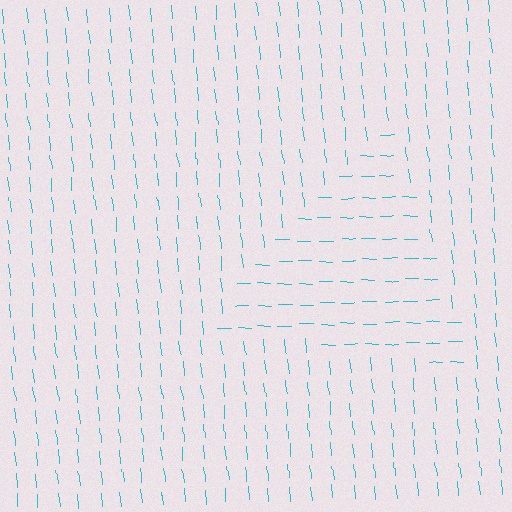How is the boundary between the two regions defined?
The boundary is defined purely by a change in line orientation (approximately 82 degrees difference). All lines are the same color and thickness.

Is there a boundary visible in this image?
Yes, there is a texture boundary formed by a change in line orientation.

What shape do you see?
I see a triangle.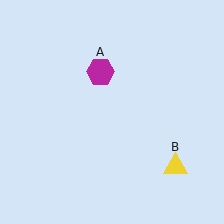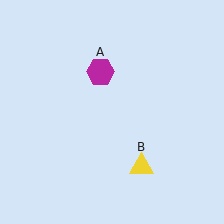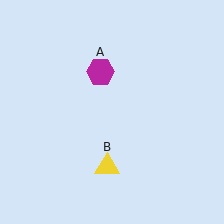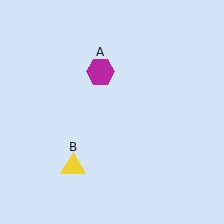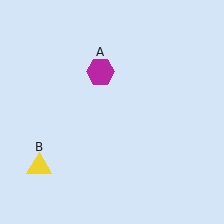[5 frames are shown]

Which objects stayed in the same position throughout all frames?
Magenta hexagon (object A) remained stationary.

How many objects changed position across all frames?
1 object changed position: yellow triangle (object B).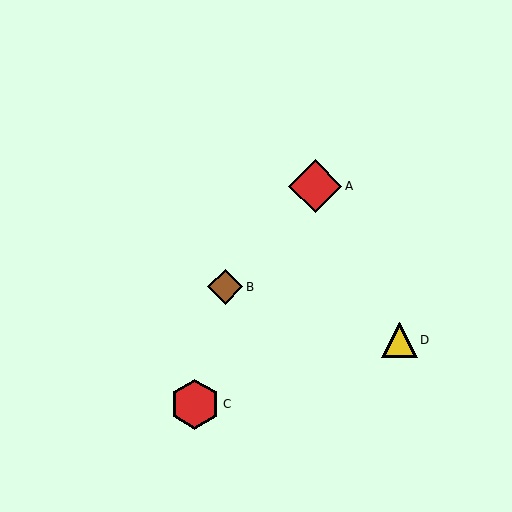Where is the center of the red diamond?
The center of the red diamond is at (315, 186).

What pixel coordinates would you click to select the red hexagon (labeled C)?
Click at (195, 404) to select the red hexagon C.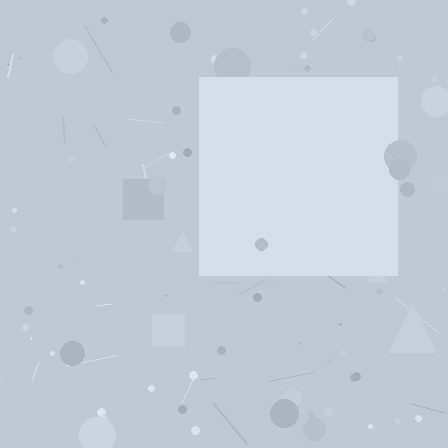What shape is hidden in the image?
A square is hidden in the image.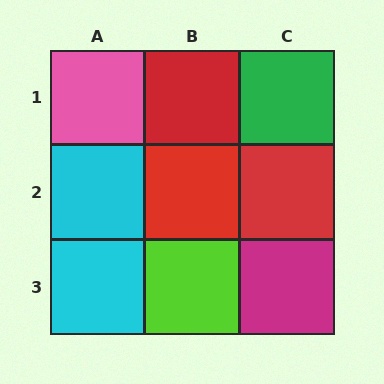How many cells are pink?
1 cell is pink.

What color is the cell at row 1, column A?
Pink.